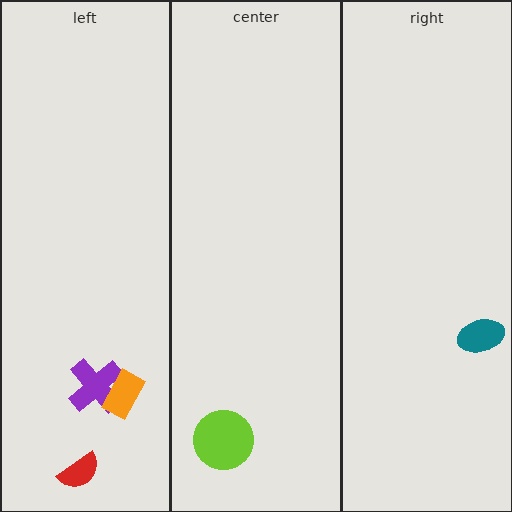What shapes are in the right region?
The teal ellipse.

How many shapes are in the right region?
1.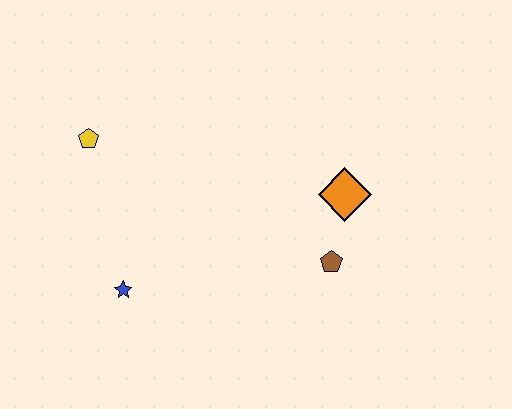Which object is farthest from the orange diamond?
The yellow pentagon is farthest from the orange diamond.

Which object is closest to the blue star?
The yellow pentagon is closest to the blue star.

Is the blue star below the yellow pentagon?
Yes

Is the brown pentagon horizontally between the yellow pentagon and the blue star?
No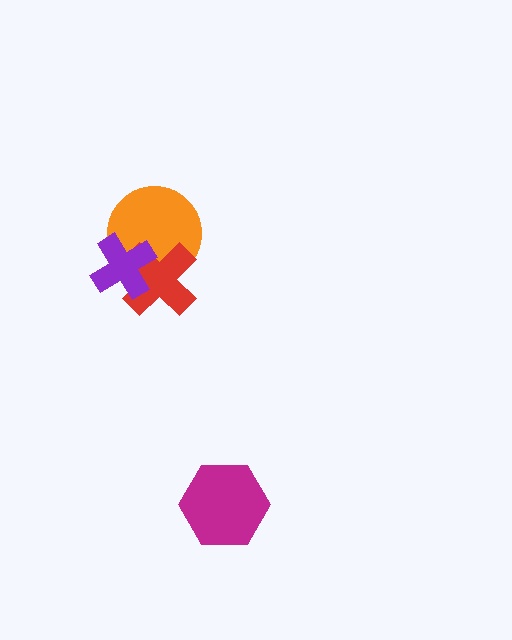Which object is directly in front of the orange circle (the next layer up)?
The red cross is directly in front of the orange circle.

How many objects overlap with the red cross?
2 objects overlap with the red cross.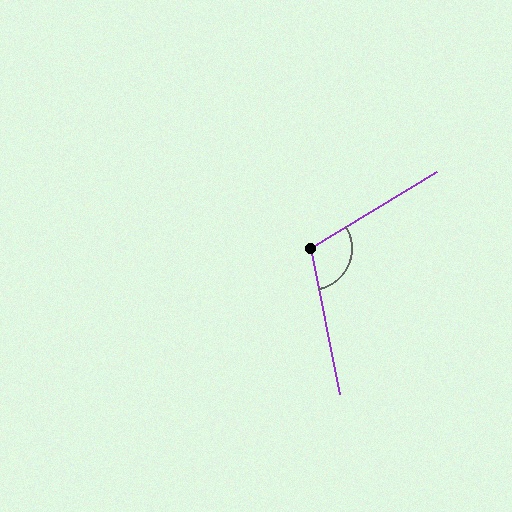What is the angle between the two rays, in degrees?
Approximately 110 degrees.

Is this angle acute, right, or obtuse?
It is obtuse.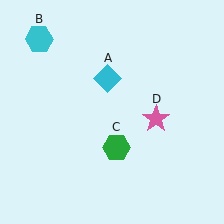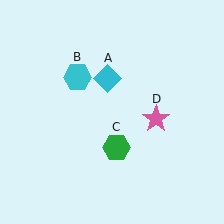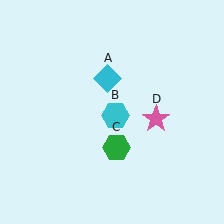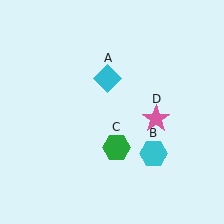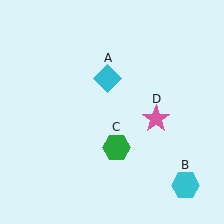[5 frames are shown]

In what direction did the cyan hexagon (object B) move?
The cyan hexagon (object B) moved down and to the right.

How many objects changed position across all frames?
1 object changed position: cyan hexagon (object B).